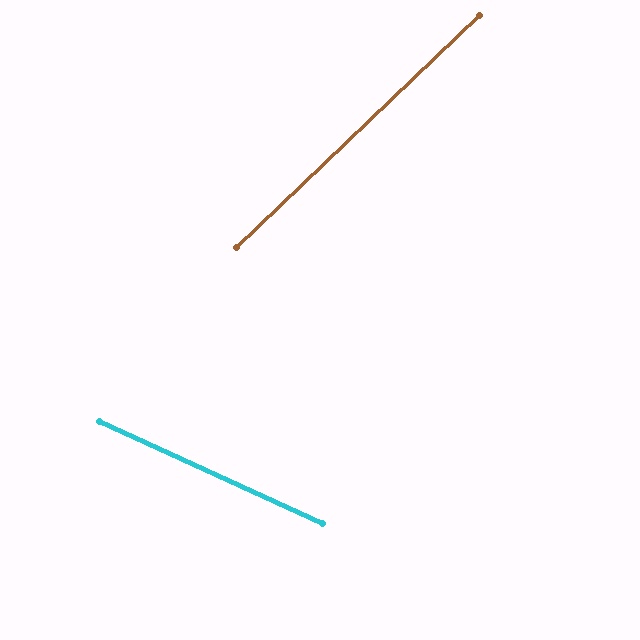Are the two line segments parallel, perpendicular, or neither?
Neither parallel nor perpendicular — they differ by about 68°.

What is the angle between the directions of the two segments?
Approximately 68 degrees.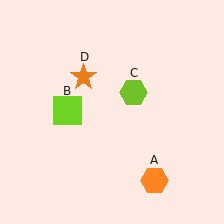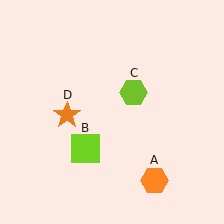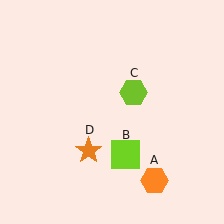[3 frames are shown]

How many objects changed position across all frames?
2 objects changed position: lime square (object B), orange star (object D).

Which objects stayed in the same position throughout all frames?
Orange hexagon (object A) and lime hexagon (object C) remained stationary.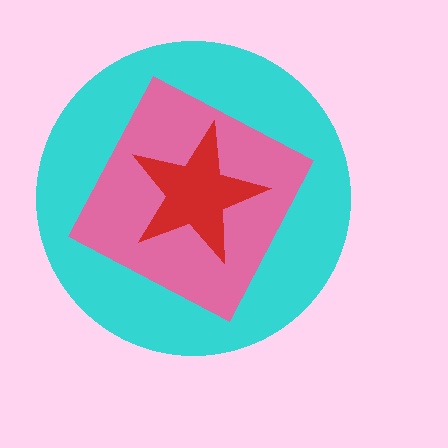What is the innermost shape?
The red star.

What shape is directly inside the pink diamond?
The red star.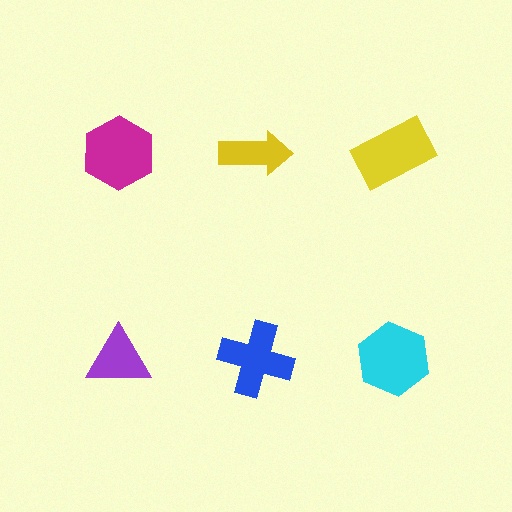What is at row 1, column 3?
A yellow rectangle.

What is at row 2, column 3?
A cyan hexagon.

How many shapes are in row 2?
3 shapes.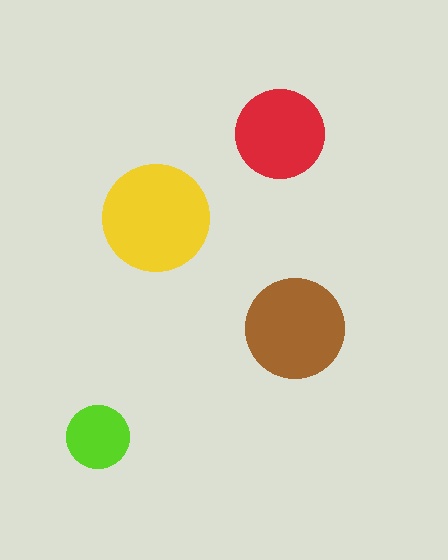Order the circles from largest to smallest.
the yellow one, the brown one, the red one, the lime one.